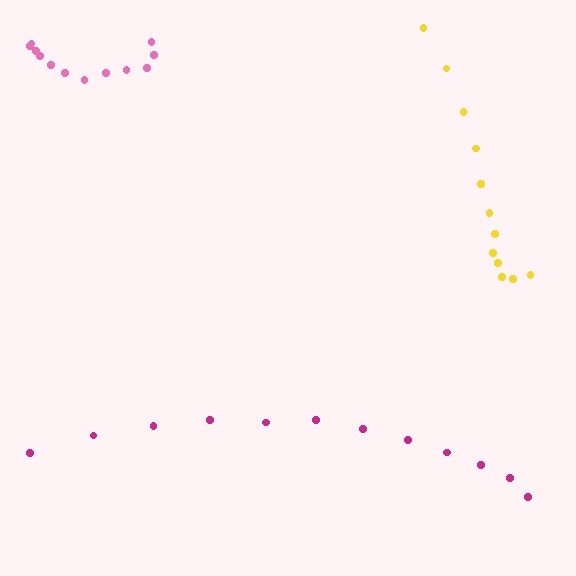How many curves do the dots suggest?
There are 3 distinct paths.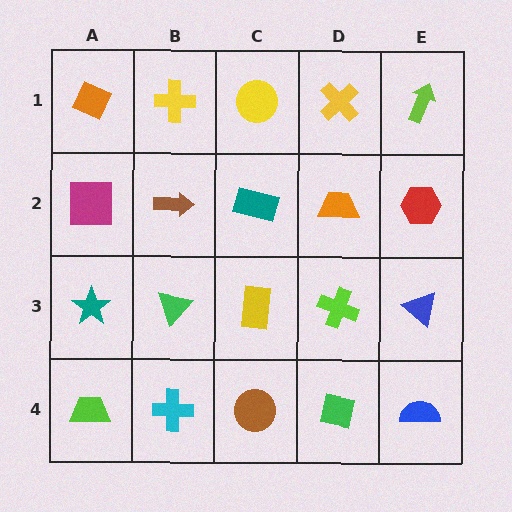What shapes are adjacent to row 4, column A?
A teal star (row 3, column A), a cyan cross (row 4, column B).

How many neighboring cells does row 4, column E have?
2.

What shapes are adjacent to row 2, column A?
An orange diamond (row 1, column A), a teal star (row 3, column A), a brown arrow (row 2, column B).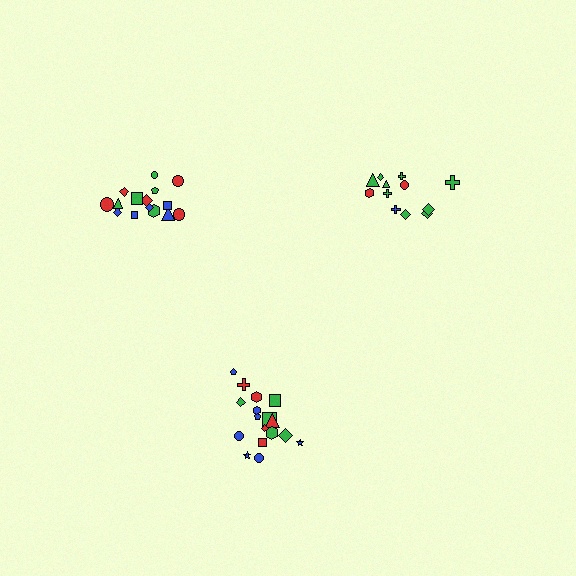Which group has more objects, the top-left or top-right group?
The top-left group.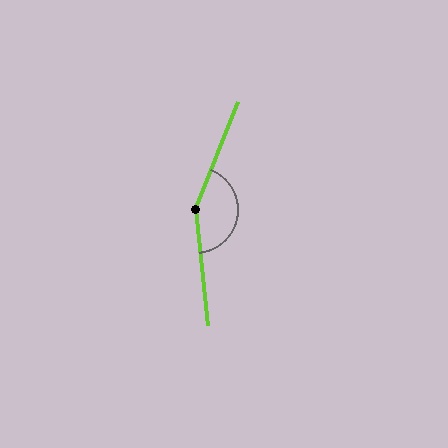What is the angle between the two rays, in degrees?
Approximately 152 degrees.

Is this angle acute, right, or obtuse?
It is obtuse.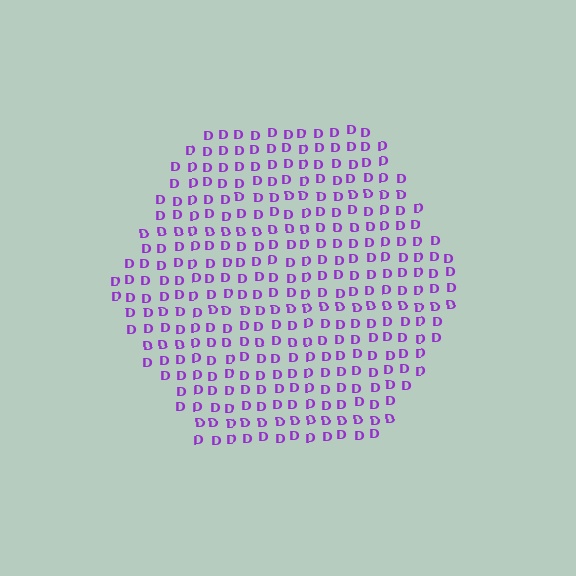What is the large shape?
The large shape is a hexagon.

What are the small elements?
The small elements are letter D's.